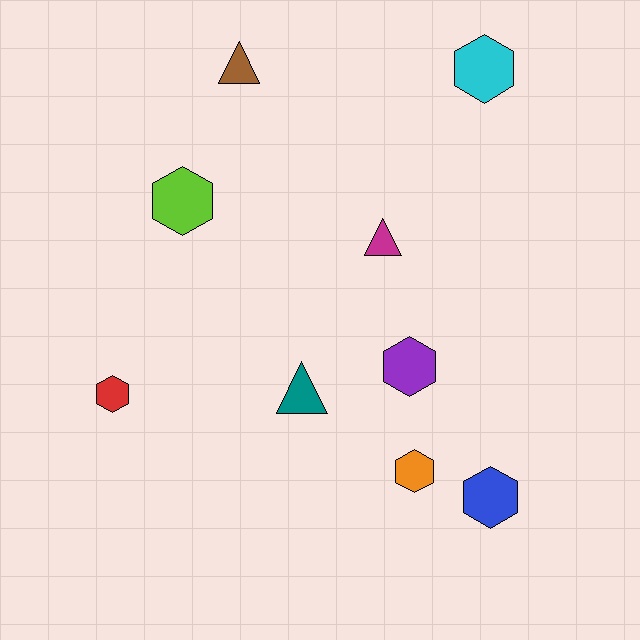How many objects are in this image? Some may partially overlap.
There are 9 objects.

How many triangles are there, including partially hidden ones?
There are 3 triangles.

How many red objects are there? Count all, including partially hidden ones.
There is 1 red object.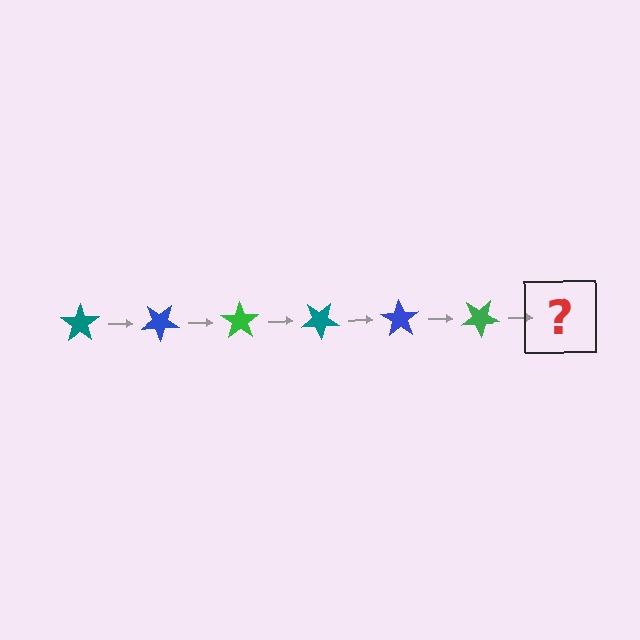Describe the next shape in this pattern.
It should be a teal star, rotated 210 degrees from the start.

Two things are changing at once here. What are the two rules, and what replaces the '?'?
The two rules are that it rotates 35 degrees each step and the color cycles through teal, blue, and green. The '?' should be a teal star, rotated 210 degrees from the start.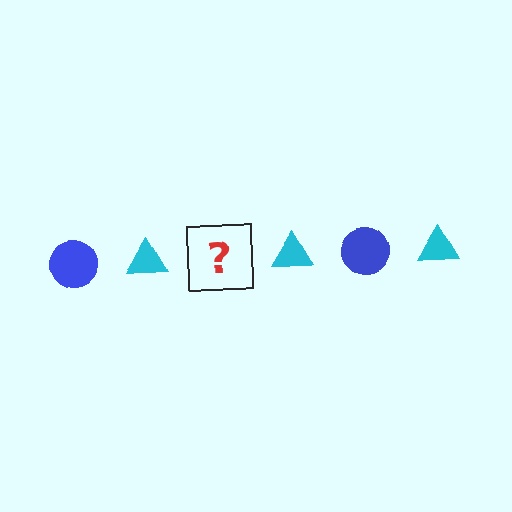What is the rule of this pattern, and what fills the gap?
The rule is that the pattern alternates between blue circle and cyan triangle. The gap should be filled with a blue circle.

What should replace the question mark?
The question mark should be replaced with a blue circle.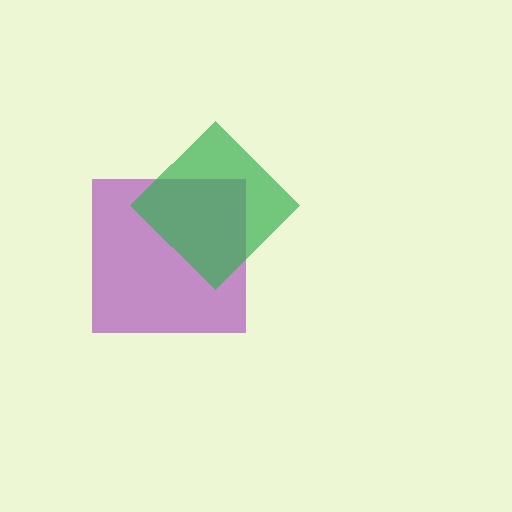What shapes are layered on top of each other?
The layered shapes are: a purple square, a green diamond.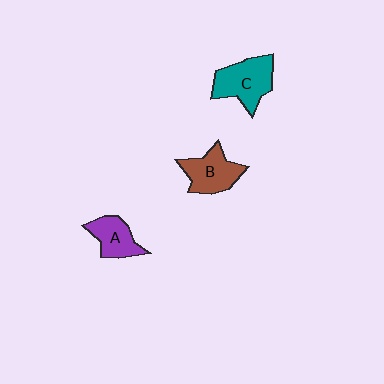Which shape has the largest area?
Shape C (teal).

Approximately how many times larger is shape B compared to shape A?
Approximately 1.3 times.